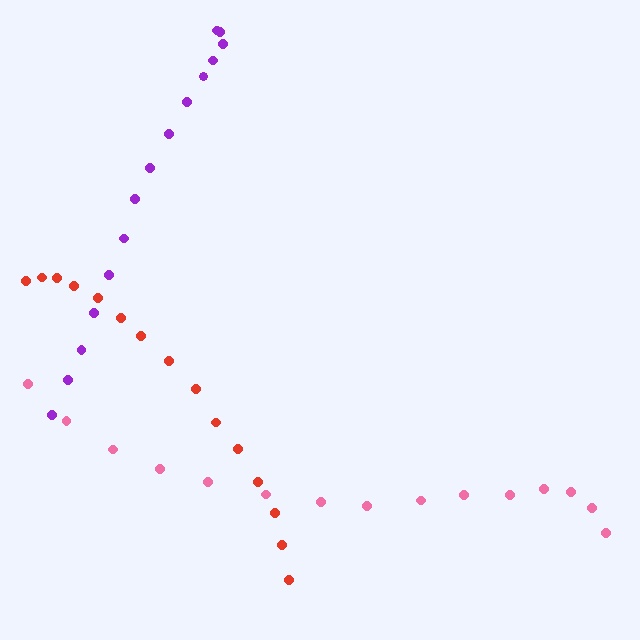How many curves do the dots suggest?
There are 3 distinct paths.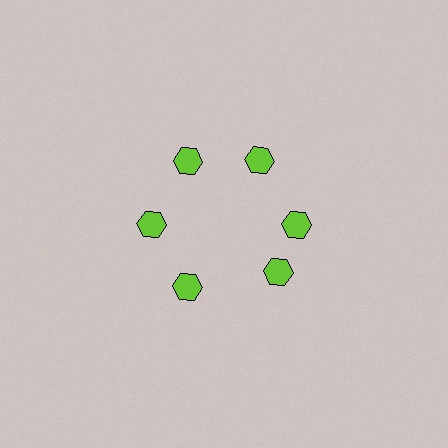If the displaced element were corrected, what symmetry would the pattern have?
It would have 6-fold rotational symmetry — the pattern would map onto itself every 60 degrees.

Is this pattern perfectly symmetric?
No. The 6 lime hexagons are arranged in a ring, but one element near the 5 o'clock position is rotated out of alignment along the ring, breaking the 6-fold rotational symmetry.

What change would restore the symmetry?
The symmetry would be restored by rotating it back into even spacing with its neighbors so that all 6 hexagons sit at equal angles and equal distance from the center.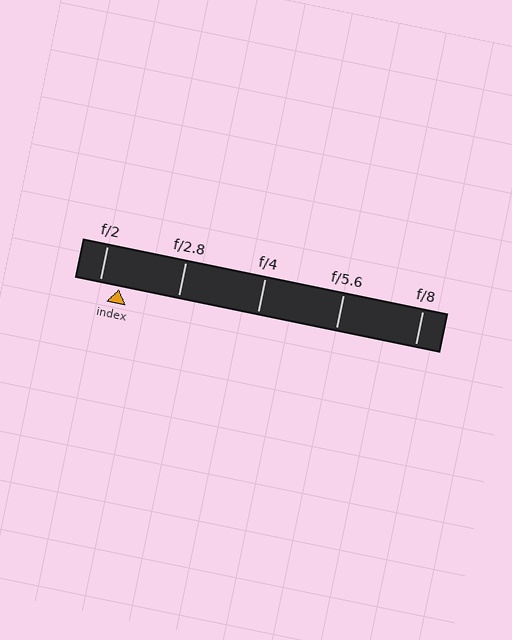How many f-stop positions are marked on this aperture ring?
There are 5 f-stop positions marked.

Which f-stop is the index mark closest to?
The index mark is closest to f/2.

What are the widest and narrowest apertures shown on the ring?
The widest aperture shown is f/2 and the narrowest is f/8.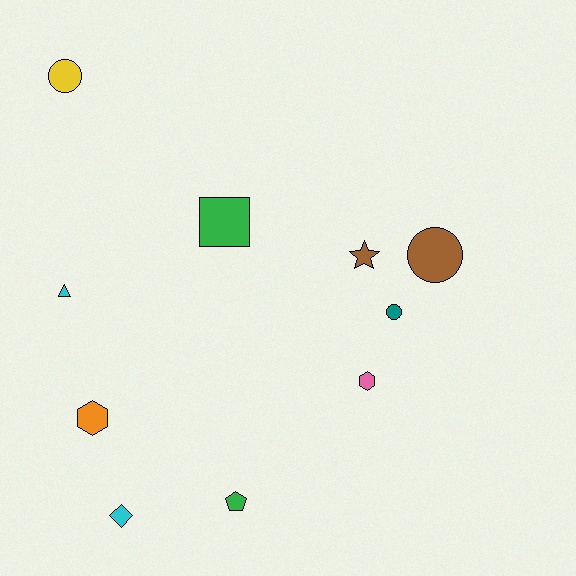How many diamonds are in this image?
There is 1 diamond.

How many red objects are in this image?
There are no red objects.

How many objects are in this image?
There are 10 objects.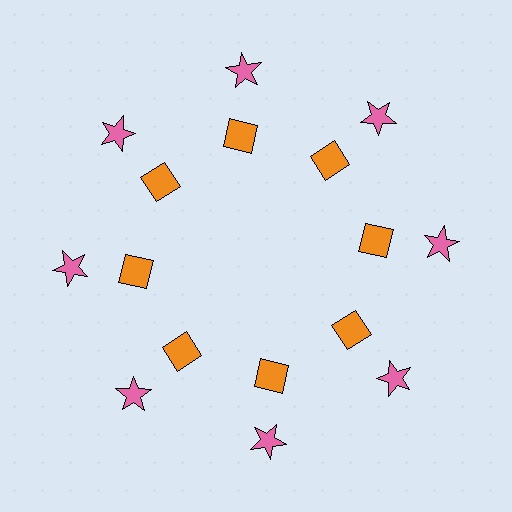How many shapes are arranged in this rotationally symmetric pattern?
There are 16 shapes, arranged in 8 groups of 2.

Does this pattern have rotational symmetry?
Yes, this pattern has 8-fold rotational symmetry. It looks the same after rotating 45 degrees around the center.